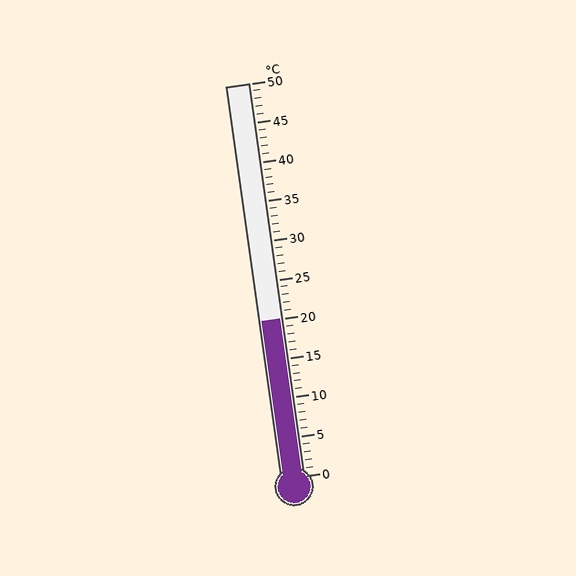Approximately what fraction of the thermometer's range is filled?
The thermometer is filled to approximately 40% of its range.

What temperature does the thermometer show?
The thermometer shows approximately 20°C.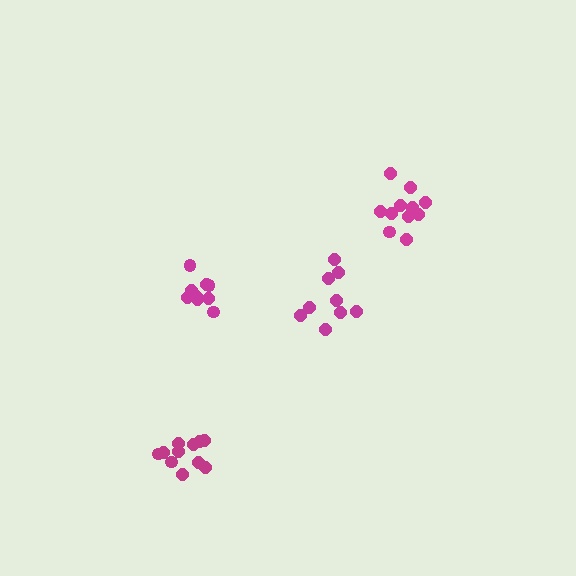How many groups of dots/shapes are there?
There are 4 groups.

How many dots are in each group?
Group 1: 9 dots, Group 2: 9 dots, Group 3: 11 dots, Group 4: 11 dots (40 total).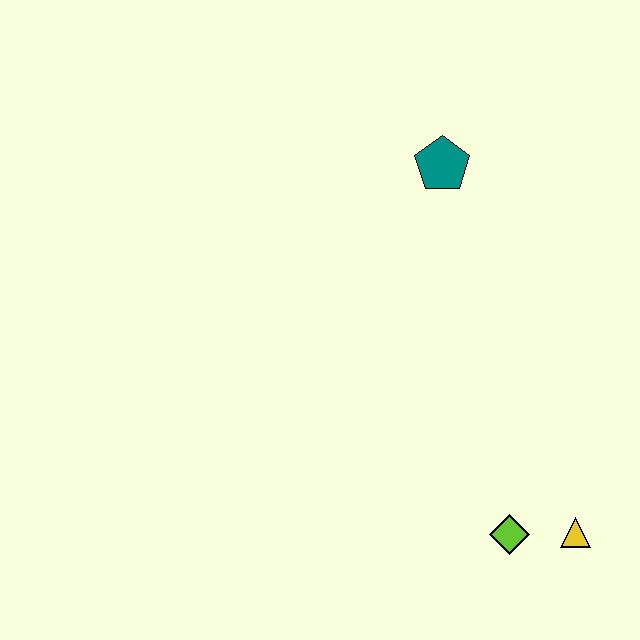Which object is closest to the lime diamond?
The yellow triangle is closest to the lime diamond.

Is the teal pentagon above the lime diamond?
Yes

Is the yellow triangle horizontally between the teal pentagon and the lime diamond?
No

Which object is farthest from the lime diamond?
The teal pentagon is farthest from the lime diamond.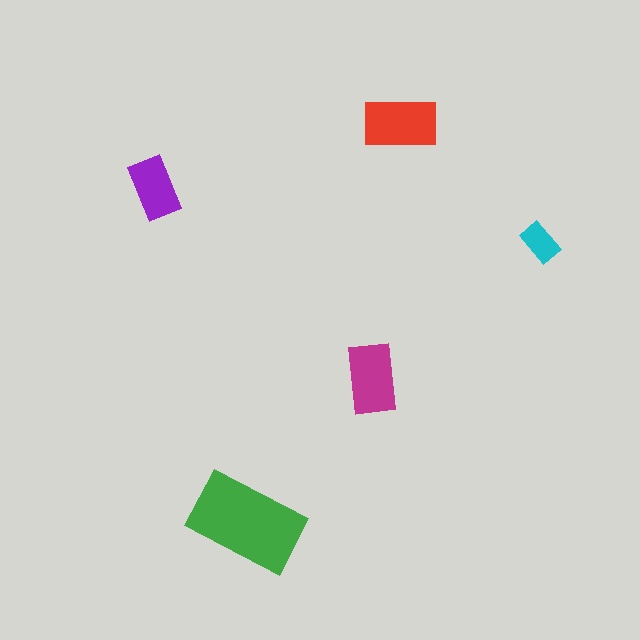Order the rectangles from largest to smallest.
the green one, the red one, the magenta one, the purple one, the cyan one.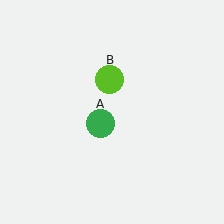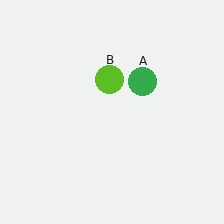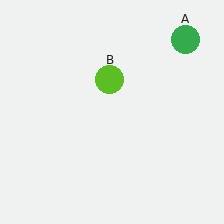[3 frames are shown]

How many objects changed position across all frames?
1 object changed position: green circle (object A).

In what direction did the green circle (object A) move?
The green circle (object A) moved up and to the right.